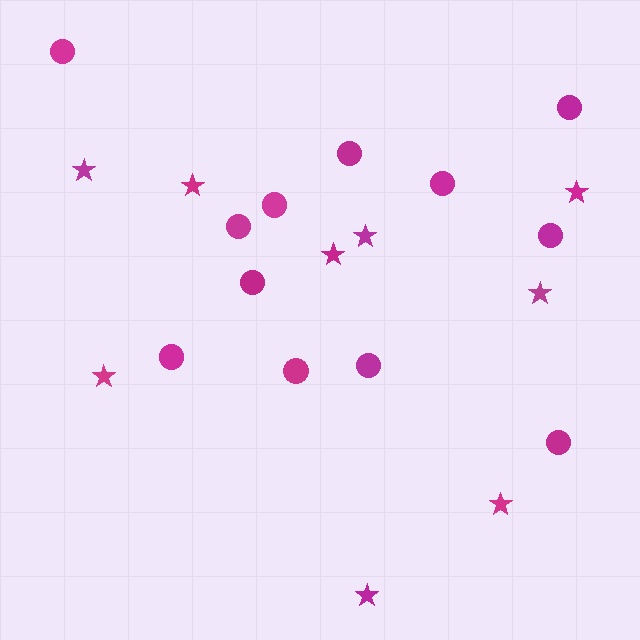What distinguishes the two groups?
There are 2 groups: one group of circles (12) and one group of stars (9).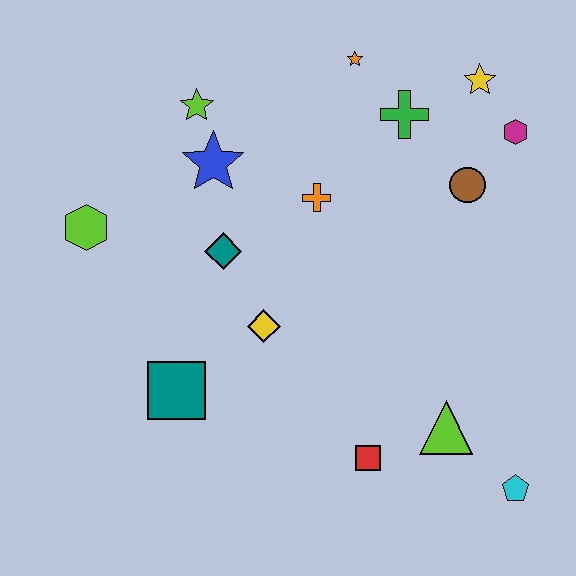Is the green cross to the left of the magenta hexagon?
Yes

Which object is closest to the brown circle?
The magenta hexagon is closest to the brown circle.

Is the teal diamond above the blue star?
No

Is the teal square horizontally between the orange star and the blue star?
No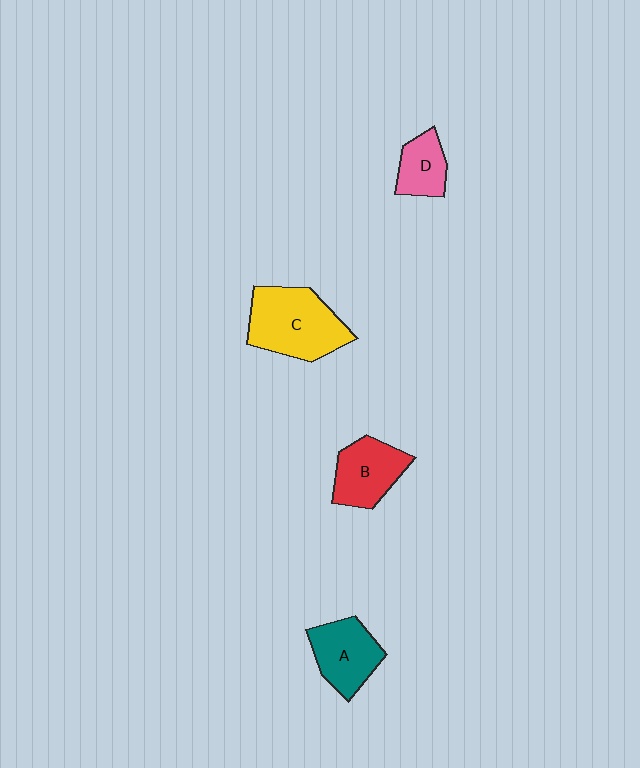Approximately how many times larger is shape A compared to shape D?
Approximately 1.5 times.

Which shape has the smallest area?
Shape D (pink).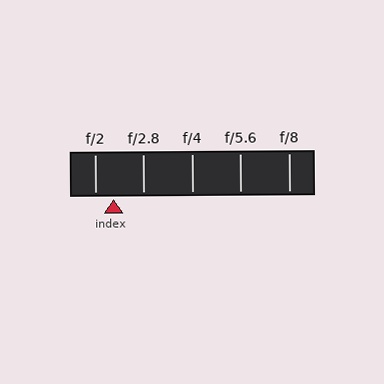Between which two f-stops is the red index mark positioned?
The index mark is between f/2 and f/2.8.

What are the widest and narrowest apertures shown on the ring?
The widest aperture shown is f/2 and the narrowest is f/8.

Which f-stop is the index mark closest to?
The index mark is closest to f/2.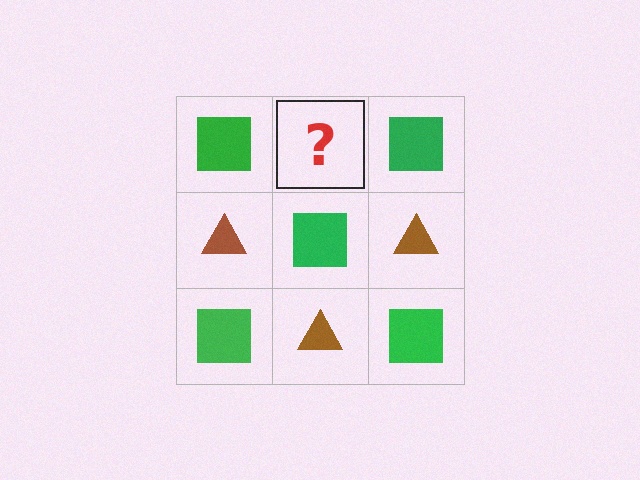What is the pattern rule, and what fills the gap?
The rule is that it alternates green square and brown triangle in a checkerboard pattern. The gap should be filled with a brown triangle.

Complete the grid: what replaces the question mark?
The question mark should be replaced with a brown triangle.